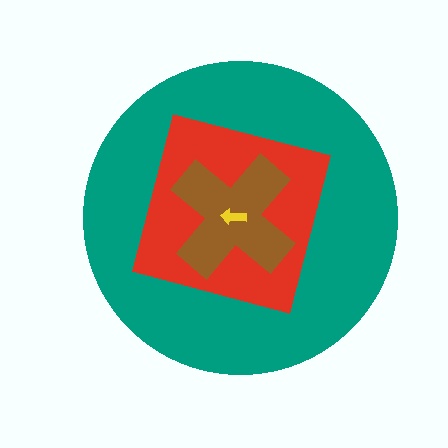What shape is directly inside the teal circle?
The red square.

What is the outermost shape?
The teal circle.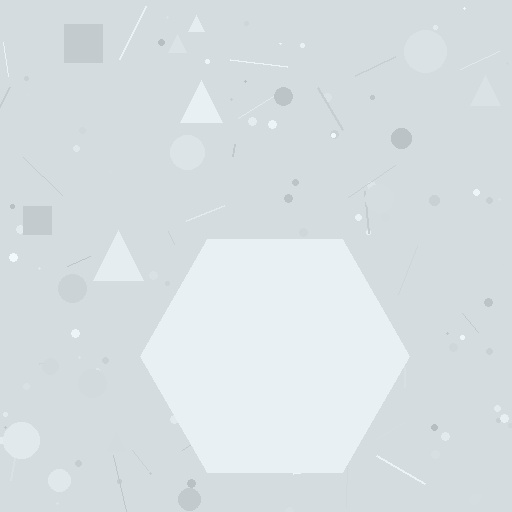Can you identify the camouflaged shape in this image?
The camouflaged shape is a hexagon.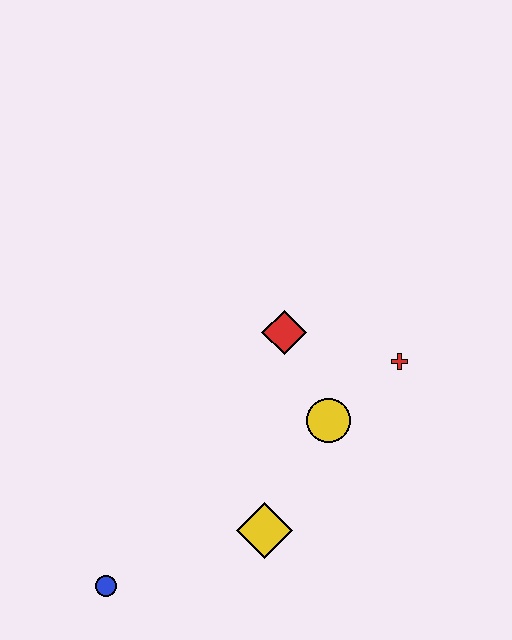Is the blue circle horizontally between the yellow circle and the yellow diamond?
No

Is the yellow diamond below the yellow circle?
Yes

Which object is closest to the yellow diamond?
The yellow circle is closest to the yellow diamond.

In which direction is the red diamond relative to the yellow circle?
The red diamond is above the yellow circle.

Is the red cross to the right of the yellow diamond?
Yes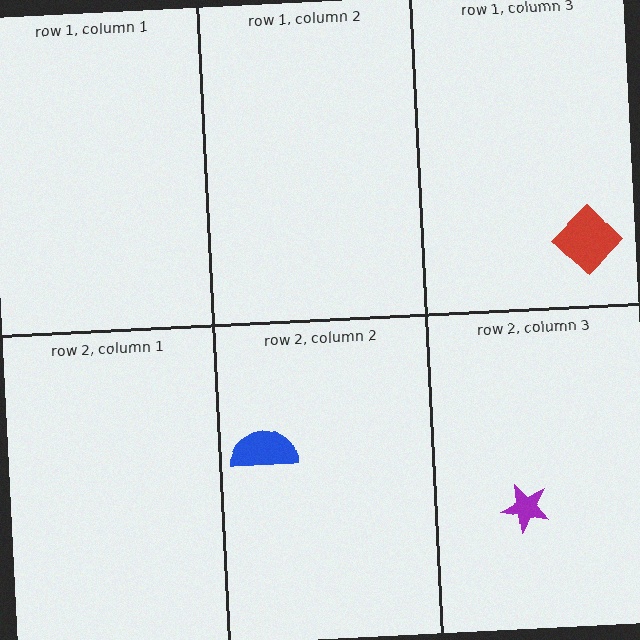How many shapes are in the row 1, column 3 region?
1.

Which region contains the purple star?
The row 2, column 3 region.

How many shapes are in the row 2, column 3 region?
1.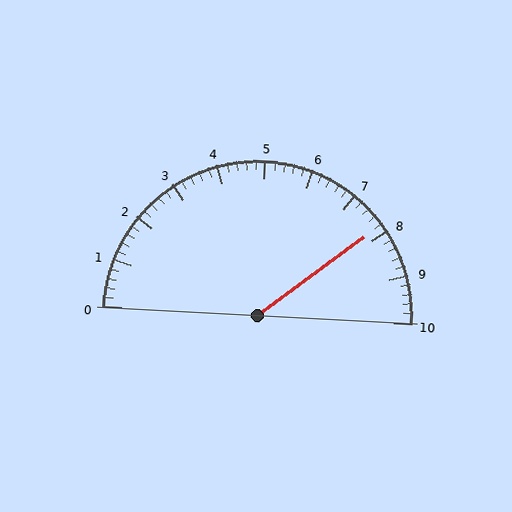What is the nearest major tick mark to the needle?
The nearest major tick mark is 8.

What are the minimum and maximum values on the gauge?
The gauge ranges from 0 to 10.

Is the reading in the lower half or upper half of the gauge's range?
The reading is in the upper half of the range (0 to 10).